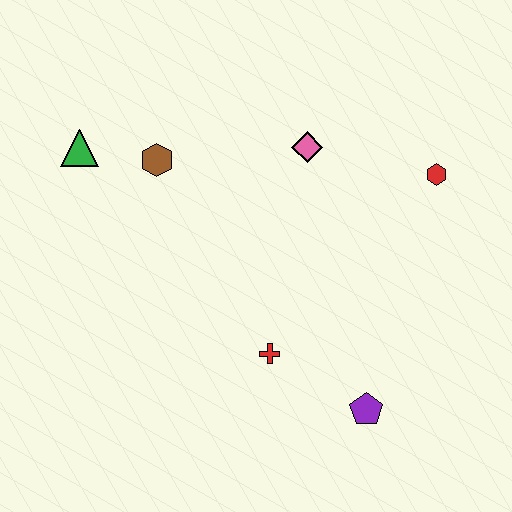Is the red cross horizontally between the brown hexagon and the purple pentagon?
Yes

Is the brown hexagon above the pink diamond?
No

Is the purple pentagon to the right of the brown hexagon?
Yes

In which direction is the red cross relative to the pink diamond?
The red cross is below the pink diamond.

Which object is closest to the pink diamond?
The red hexagon is closest to the pink diamond.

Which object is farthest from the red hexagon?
The green triangle is farthest from the red hexagon.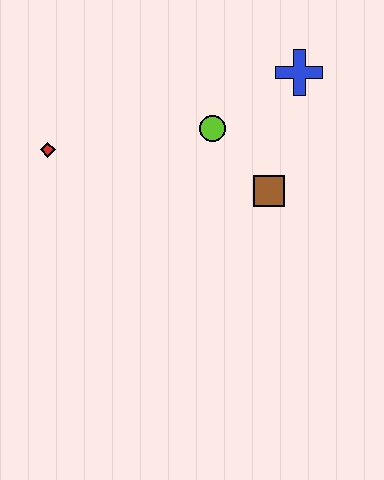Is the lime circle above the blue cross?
No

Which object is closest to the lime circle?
The brown square is closest to the lime circle.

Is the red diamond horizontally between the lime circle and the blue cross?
No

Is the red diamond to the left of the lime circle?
Yes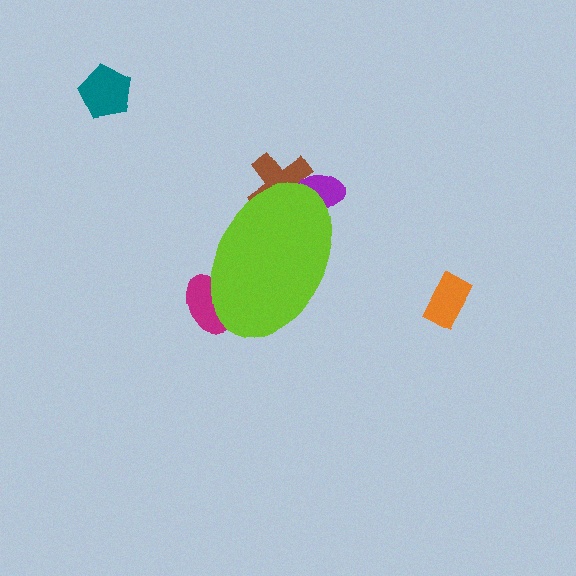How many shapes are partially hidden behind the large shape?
3 shapes are partially hidden.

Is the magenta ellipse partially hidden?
Yes, the magenta ellipse is partially hidden behind the lime ellipse.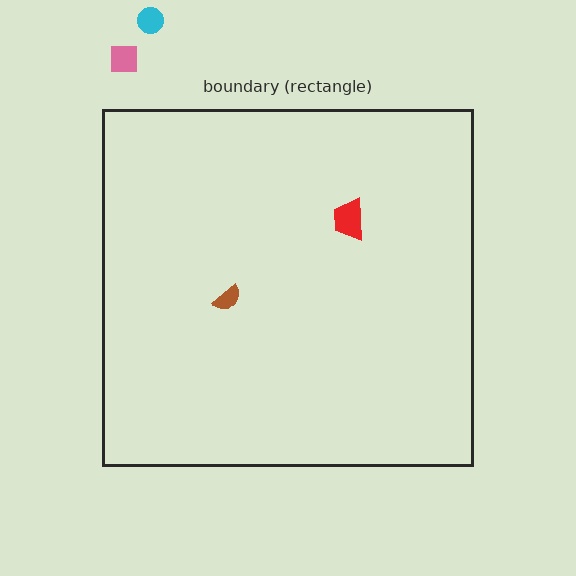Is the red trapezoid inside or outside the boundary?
Inside.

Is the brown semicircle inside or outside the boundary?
Inside.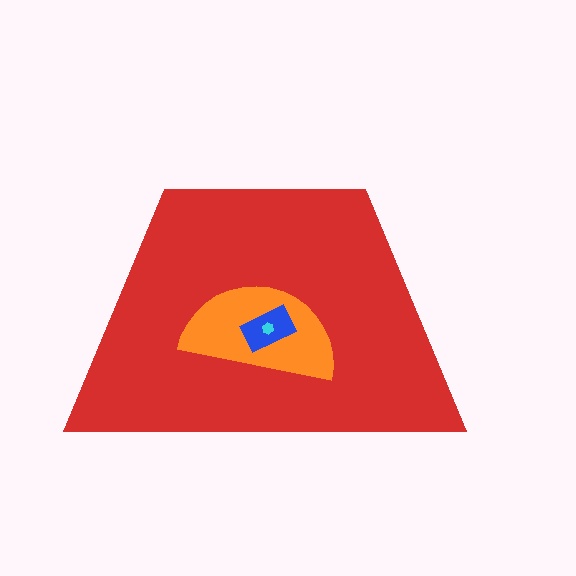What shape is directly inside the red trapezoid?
The orange semicircle.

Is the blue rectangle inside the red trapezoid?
Yes.